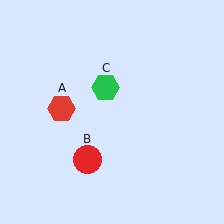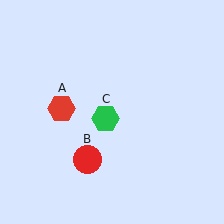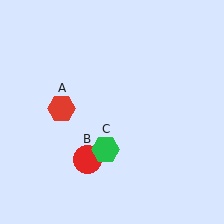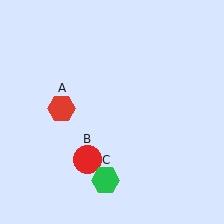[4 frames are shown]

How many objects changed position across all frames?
1 object changed position: green hexagon (object C).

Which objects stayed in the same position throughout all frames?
Red hexagon (object A) and red circle (object B) remained stationary.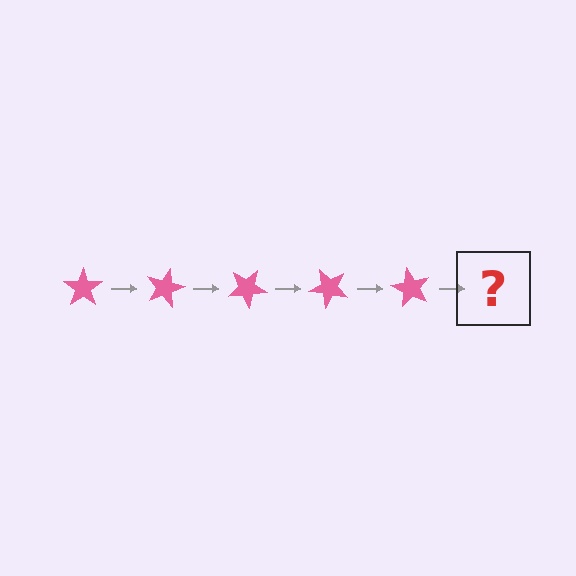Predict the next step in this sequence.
The next step is a pink star rotated 75 degrees.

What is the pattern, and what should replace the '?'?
The pattern is that the star rotates 15 degrees each step. The '?' should be a pink star rotated 75 degrees.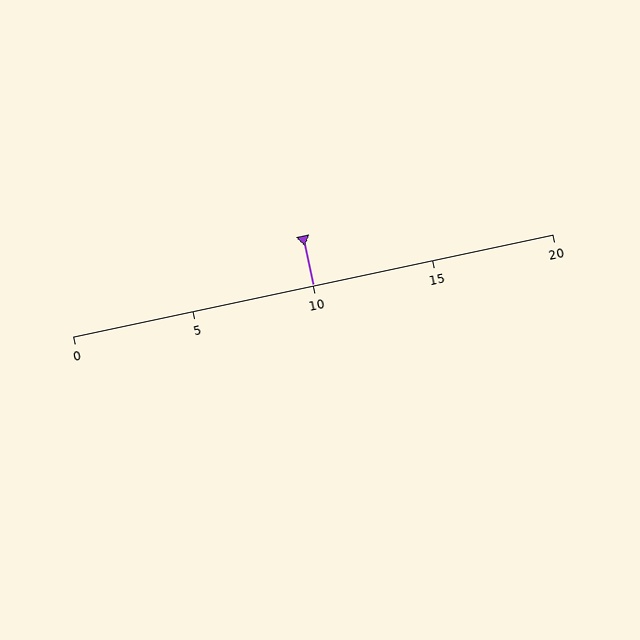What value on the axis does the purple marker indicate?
The marker indicates approximately 10.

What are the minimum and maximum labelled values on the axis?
The axis runs from 0 to 20.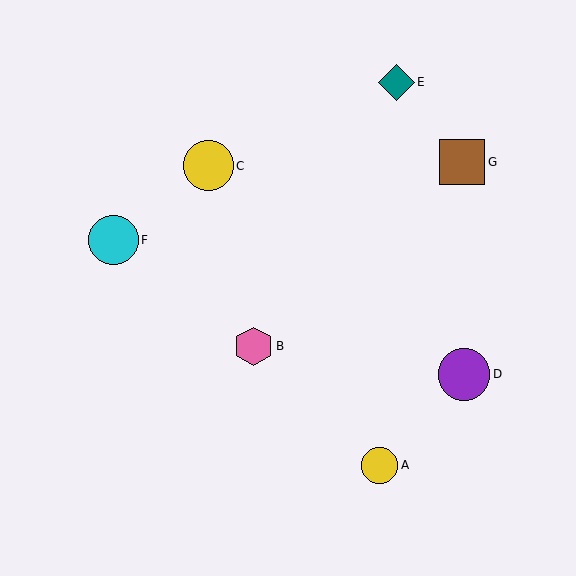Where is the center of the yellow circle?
The center of the yellow circle is at (208, 166).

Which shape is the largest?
The purple circle (labeled D) is the largest.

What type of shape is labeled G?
Shape G is a brown square.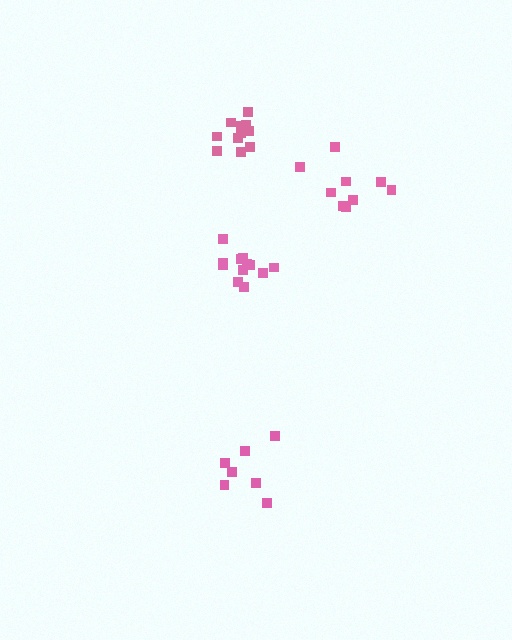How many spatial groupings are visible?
There are 4 spatial groupings.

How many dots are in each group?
Group 1: 9 dots, Group 2: 12 dots, Group 3: 7 dots, Group 4: 12 dots (40 total).